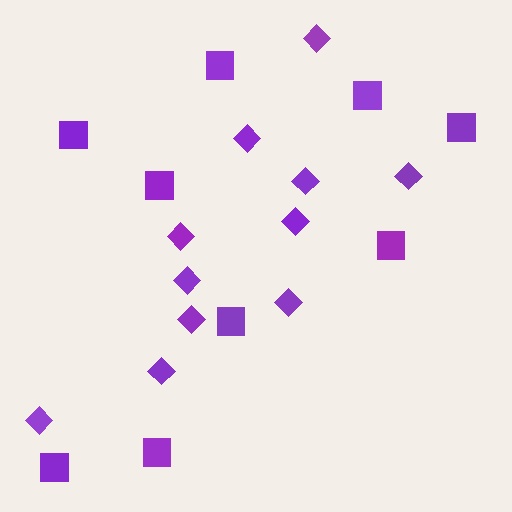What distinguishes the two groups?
There are 2 groups: one group of squares (9) and one group of diamonds (11).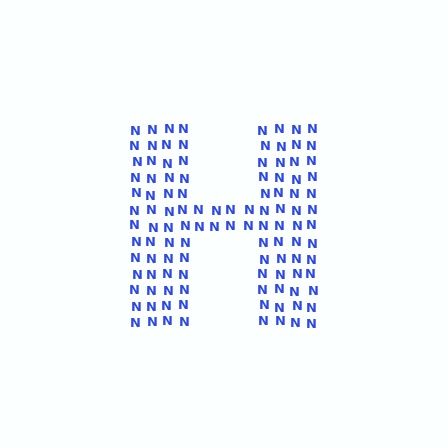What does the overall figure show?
The overall figure shows the letter H.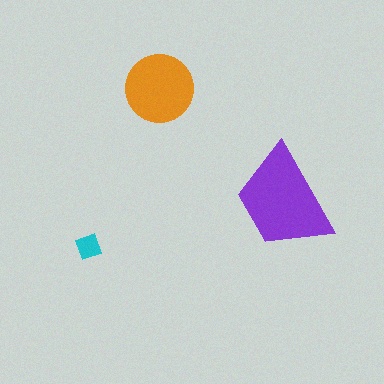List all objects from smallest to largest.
The cyan diamond, the orange circle, the purple trapezoid.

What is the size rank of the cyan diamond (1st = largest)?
3rd.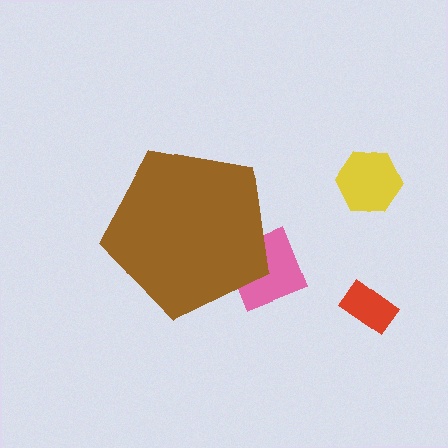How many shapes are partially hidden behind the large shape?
1 shape is partially hidden.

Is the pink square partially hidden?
Yes, the pink square is partially hidden behind the brown pentagon.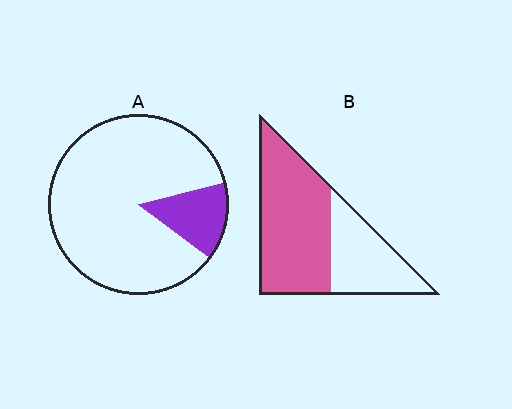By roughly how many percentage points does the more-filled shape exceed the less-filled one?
By roughly 50 percentage points (B over A).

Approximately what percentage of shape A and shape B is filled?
A is approximately 15% and B is approximately 65%.